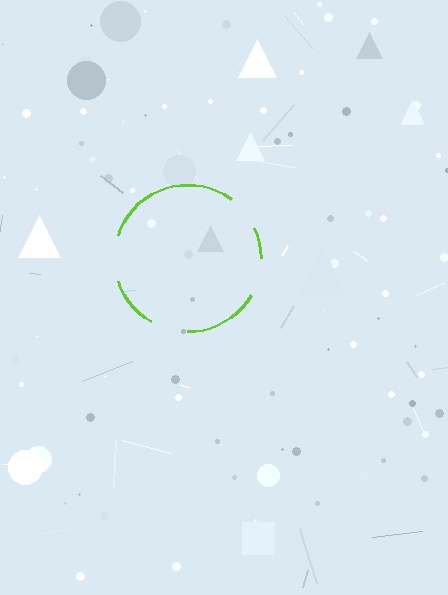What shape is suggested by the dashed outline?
The dashed outline suggests a circle.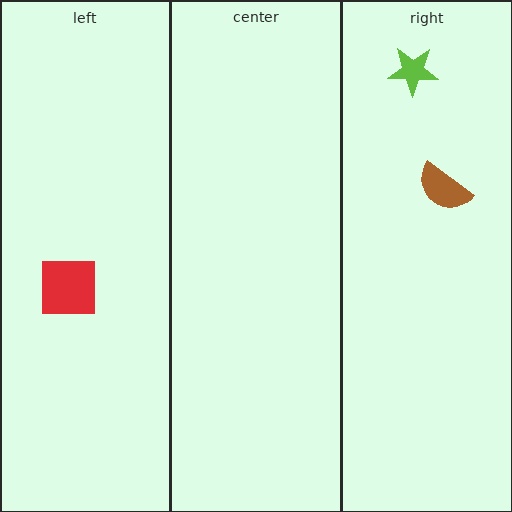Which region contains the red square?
The left region.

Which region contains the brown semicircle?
The right region.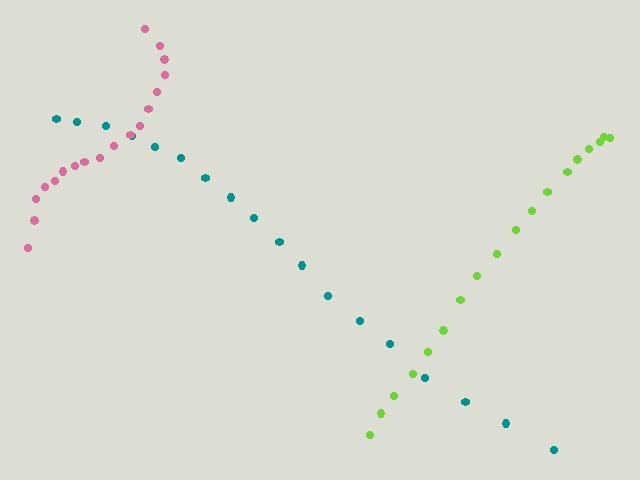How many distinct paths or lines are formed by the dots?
There are 3 distinct paths.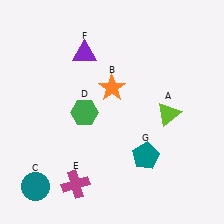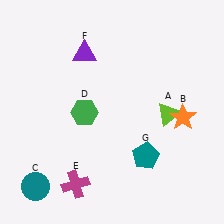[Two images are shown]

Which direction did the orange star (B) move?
The orange star (B) moved right.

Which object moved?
The orange star (B) moved right.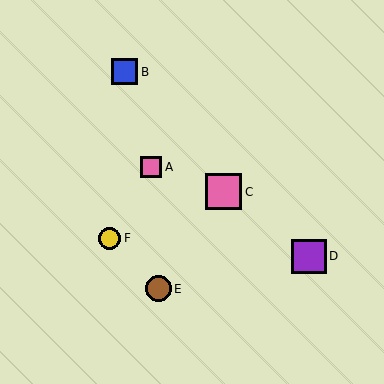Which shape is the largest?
The pink square (labeled C) is the largest.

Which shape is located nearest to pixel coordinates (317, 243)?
The purple square (labeled D) at (309, 256) is nearest to that location.